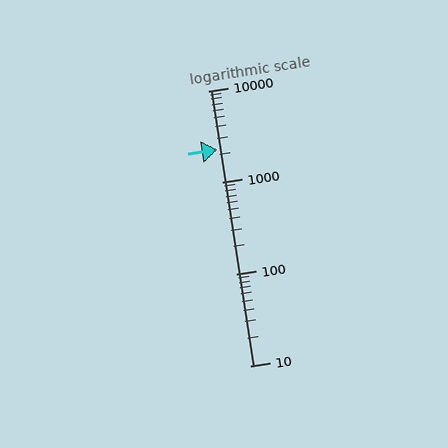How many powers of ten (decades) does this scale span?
The scale spans 3 decades, from 10 to 10000.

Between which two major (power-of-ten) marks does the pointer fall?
The pointer is between 1000 and 10000.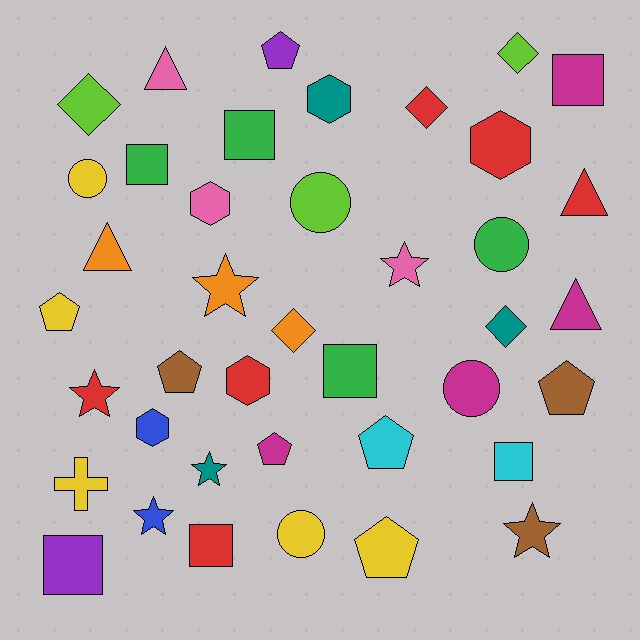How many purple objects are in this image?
There are 2 purple objects.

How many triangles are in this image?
There are 4 triangles.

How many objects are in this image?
There are 40 objects.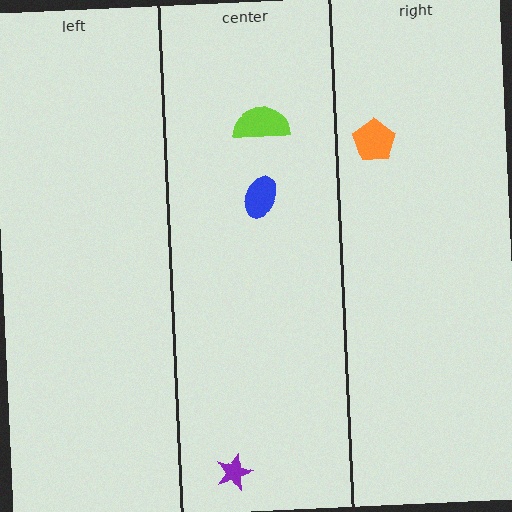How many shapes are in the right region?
1.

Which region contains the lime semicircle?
The center region.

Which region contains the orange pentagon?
The right region.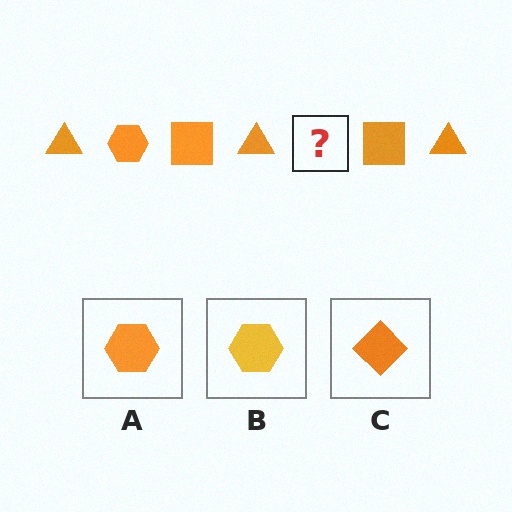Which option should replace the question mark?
Option A.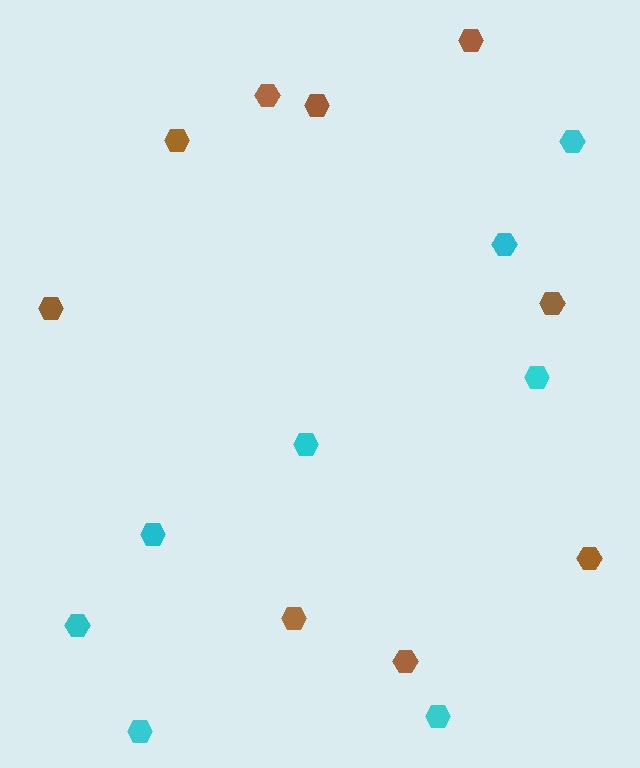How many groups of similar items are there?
There are 2 groups: one group of cyan hexagons (8) and one group of brown hexagons (9).